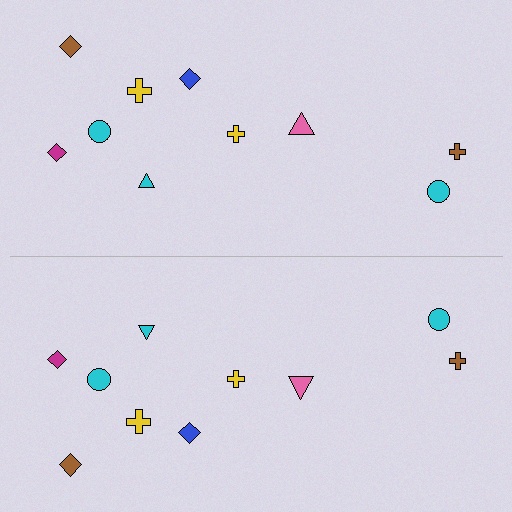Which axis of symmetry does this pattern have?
The pattern has a horizontal axis of symmetry running through the center of the image.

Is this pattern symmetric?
Yes, this pattern has bilateral (reflection) symmetry.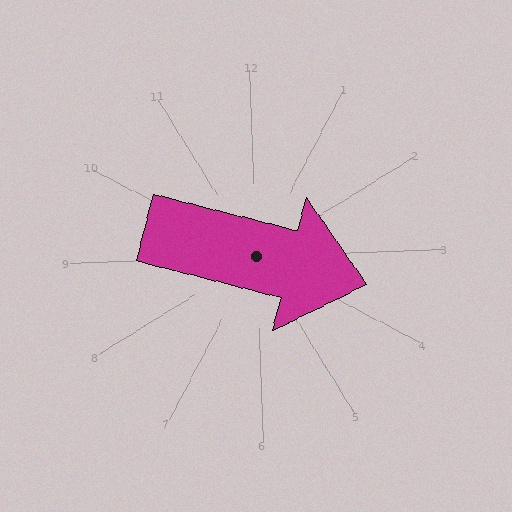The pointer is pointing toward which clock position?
Roughly 4 o'clock.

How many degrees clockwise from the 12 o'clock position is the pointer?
Approximately 107 degrees.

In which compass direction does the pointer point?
East.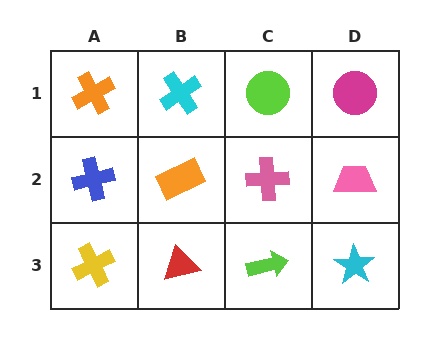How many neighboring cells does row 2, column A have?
3.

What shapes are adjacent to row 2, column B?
A cyan cross (row 1, column B), a red triangle (row 3, column B), a blue cross (row 2, column A), a pink cross (row 2, column C).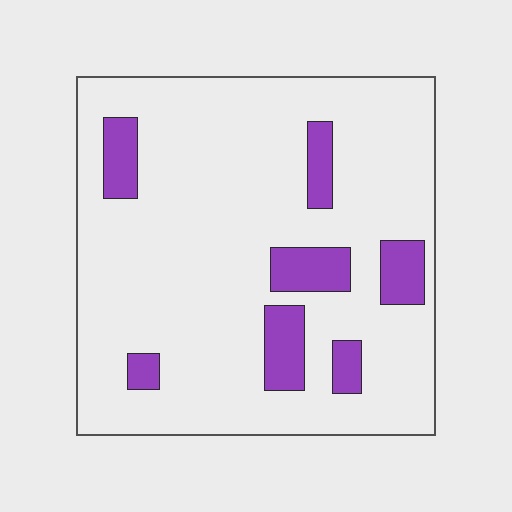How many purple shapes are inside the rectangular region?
7.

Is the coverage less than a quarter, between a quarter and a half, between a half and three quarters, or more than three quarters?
Less than a quarter.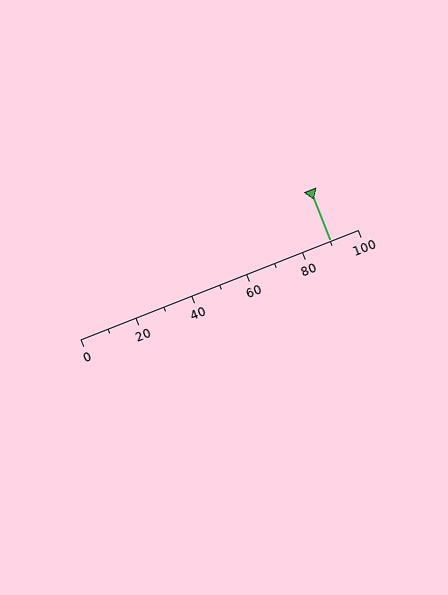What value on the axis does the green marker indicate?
The marker indicates approximately 90.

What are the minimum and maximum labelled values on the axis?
The axis runs from 0 to 100.